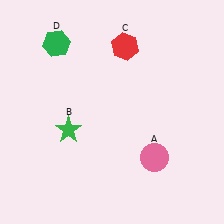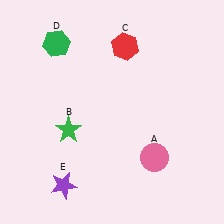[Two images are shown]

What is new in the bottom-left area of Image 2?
A purple star (E) was added in the bottom-left area of Image 2.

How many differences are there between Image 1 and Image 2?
There is 1 difference between the two images.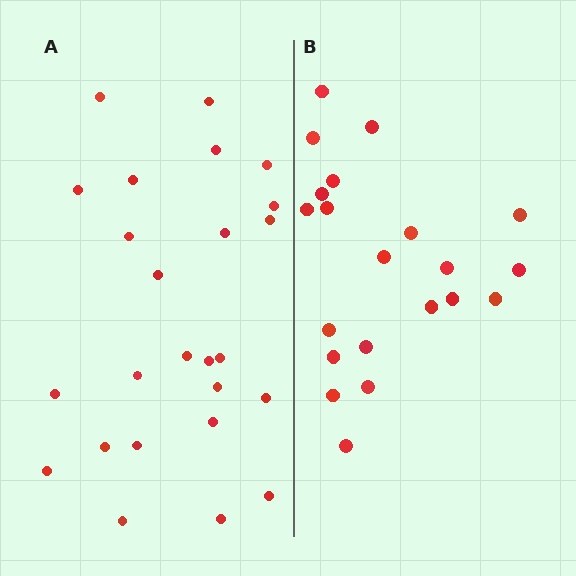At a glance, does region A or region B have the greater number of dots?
Region A (the left region) has more dots.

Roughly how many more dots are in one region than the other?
Region A has about 4 more dots than region B.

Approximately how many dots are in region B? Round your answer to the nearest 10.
About 20 dots. (The exact count is 21, which rounds to 20.)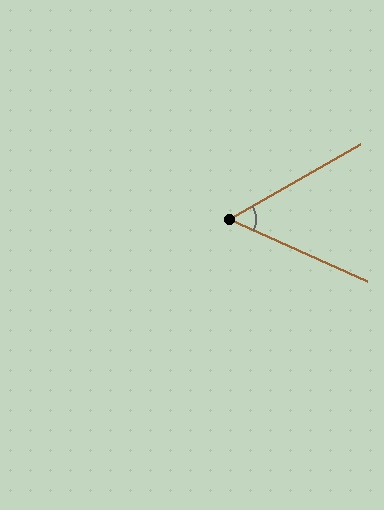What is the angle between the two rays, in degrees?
Approximately 54 degrees.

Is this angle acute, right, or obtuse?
It is acute.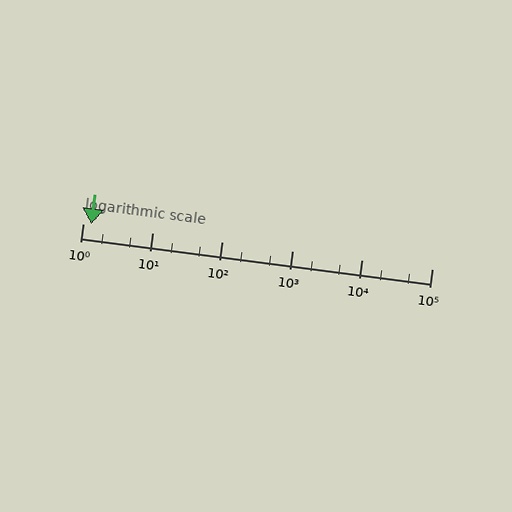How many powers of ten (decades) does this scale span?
The scale spans 5 decades, from 1 to 100000.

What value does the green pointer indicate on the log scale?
The pointer indicates approximately 1.3.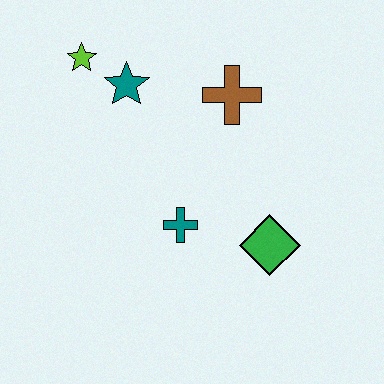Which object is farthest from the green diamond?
The lime star is farthest from the green diamond.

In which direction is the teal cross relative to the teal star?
The teal cross is below the teal star.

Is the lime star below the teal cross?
No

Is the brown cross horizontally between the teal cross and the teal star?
No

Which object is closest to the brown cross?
The teal star is closest to the brown cross.